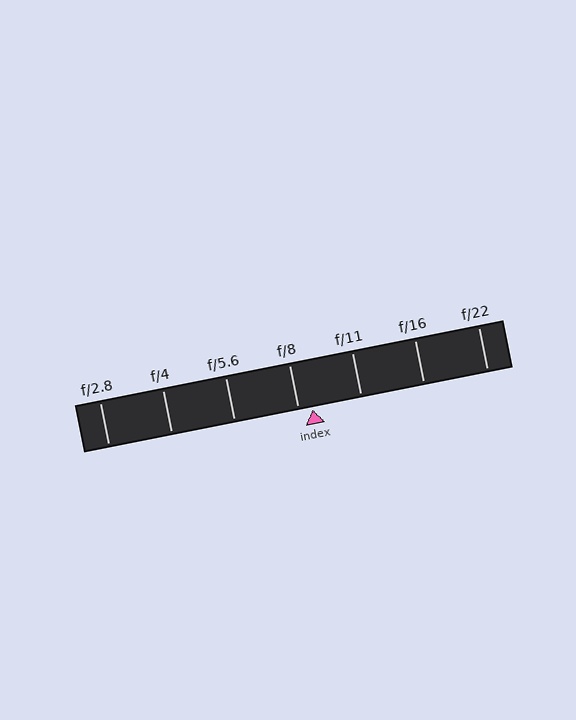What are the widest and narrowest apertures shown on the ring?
The widest aperture shown is f/2.8 and the narrowest is f/22.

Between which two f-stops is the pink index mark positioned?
The index mark is between f/8 and f/11.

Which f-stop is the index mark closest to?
The index mark is closest to f/8.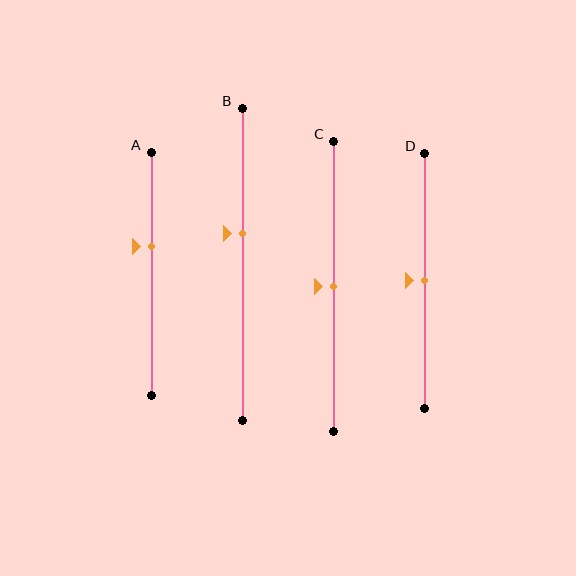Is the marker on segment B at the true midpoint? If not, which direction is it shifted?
No, the marker on segment B is shifted upward by about 10% of the segment length.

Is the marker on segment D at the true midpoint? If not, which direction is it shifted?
Yes, the marker on segment D is at the true midpoint.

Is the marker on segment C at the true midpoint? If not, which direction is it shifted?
Yes, the marker on segment C is at the true midpoint.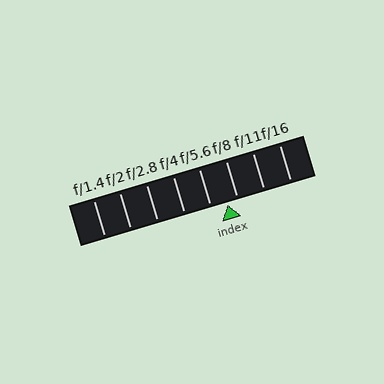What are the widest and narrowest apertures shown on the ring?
The widest aperture shown is f/1.4 and the narrowest is f/16.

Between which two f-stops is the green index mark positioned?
The index mark is between f/5.6 and f/8.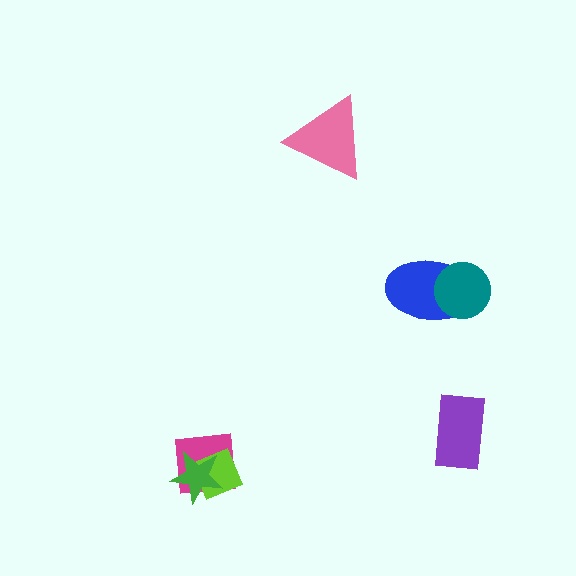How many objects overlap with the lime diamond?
2 objects overlap with the lime diamond.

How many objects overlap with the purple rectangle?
0 objects overlap with the purple rectangle.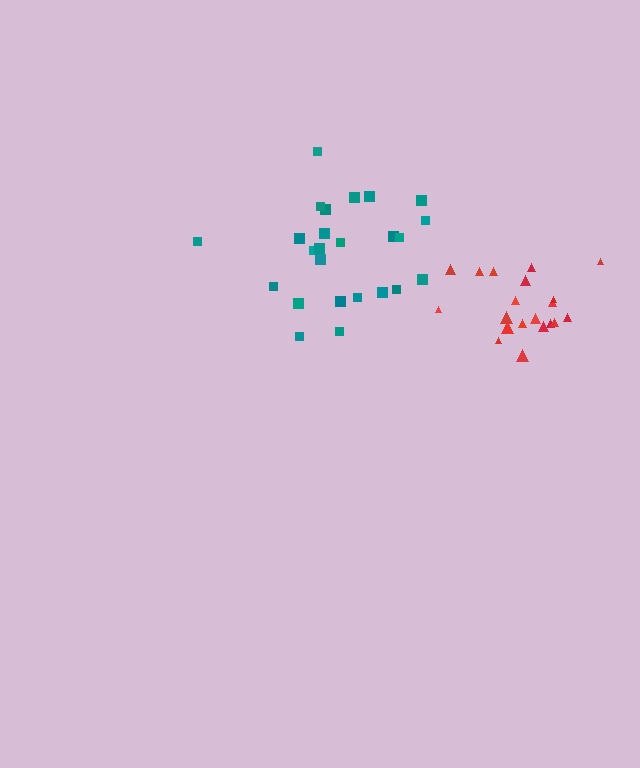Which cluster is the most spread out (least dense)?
Teal.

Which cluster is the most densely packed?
Red.